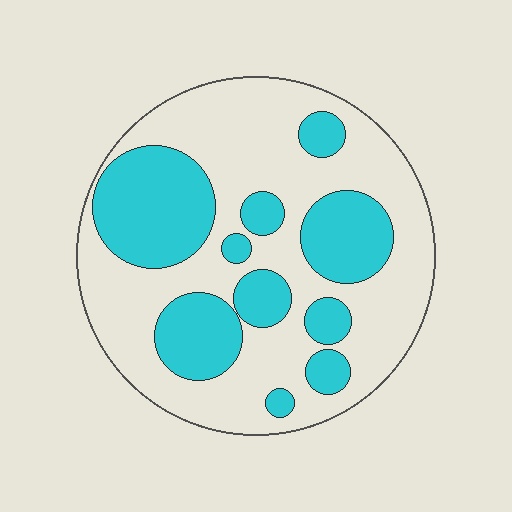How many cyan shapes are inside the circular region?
10.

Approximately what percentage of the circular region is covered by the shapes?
Approximately 35%.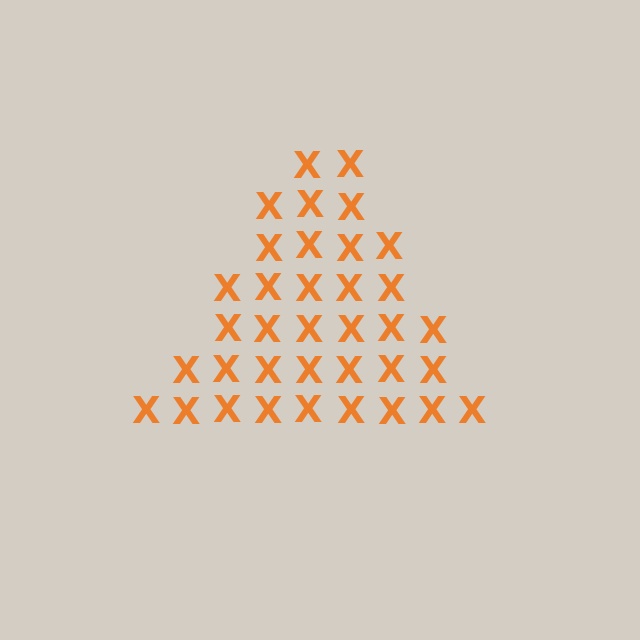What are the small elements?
The small elements are letter X's.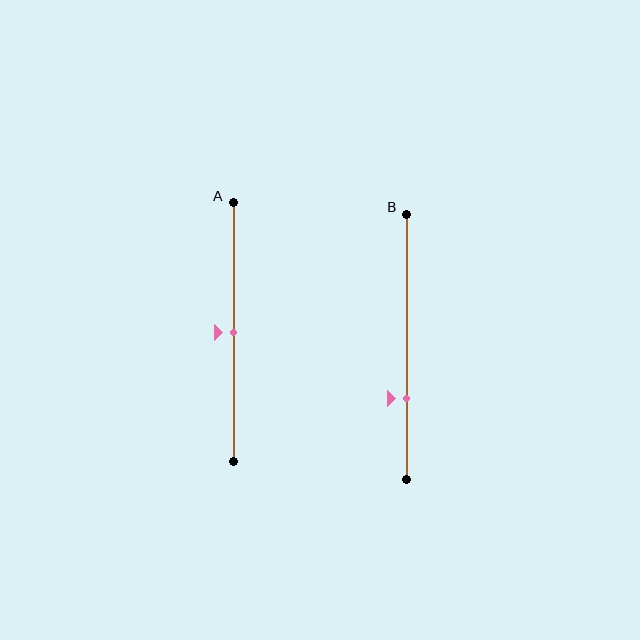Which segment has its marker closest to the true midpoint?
Segment A has its marker closest to the true midpoint.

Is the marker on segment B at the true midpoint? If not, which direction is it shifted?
No, the marker on segment B is shifted downward by about 19% of the segment length.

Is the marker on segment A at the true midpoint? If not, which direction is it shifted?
Yes, the marker on segment A is at the true midpoint.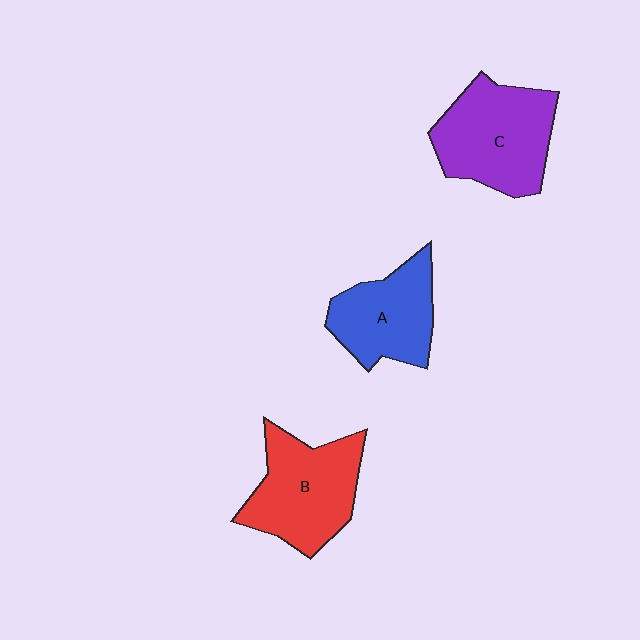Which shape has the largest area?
Shape C (purple).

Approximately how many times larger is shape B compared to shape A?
Approximately 1.2 times.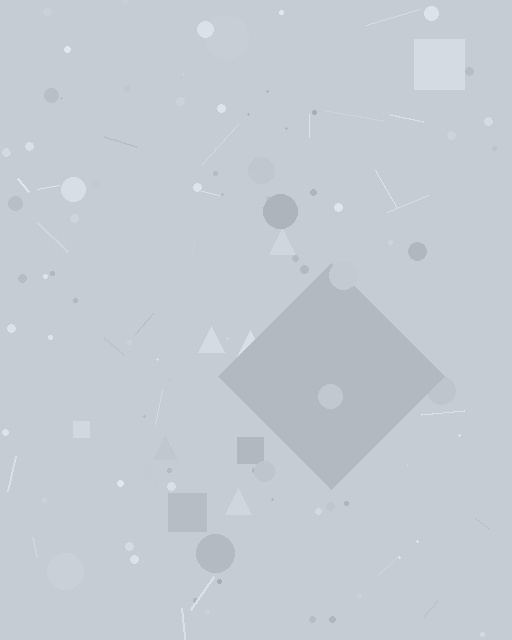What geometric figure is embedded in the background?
A diamond is embedded in the background.